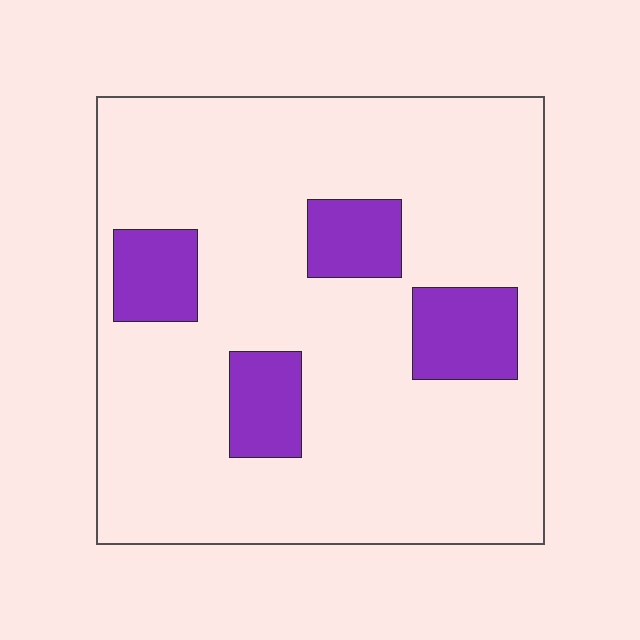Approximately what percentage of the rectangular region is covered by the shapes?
Approximately 15%.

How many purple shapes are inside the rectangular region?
4.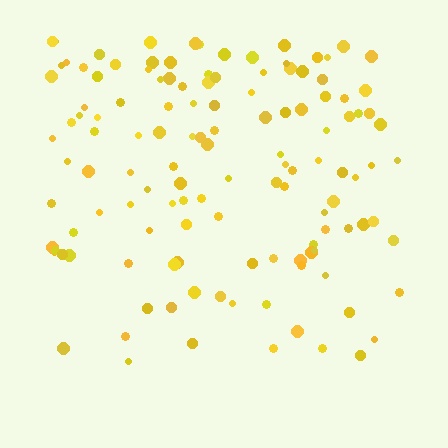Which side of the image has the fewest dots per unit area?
The bottom.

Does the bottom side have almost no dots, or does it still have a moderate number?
Still a moderate number, just noticeably fewer than the top.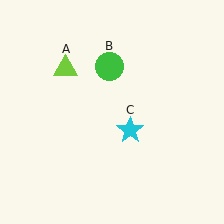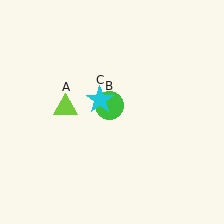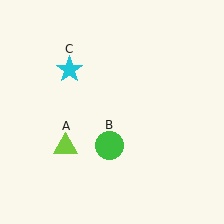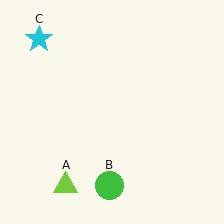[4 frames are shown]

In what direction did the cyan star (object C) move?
The cyan star (object C) moved up and to the left.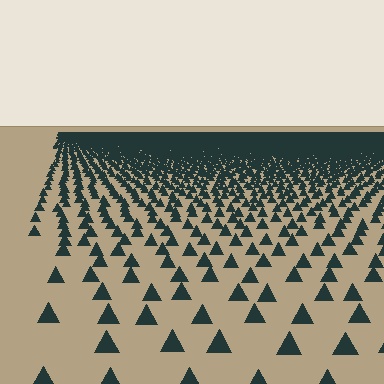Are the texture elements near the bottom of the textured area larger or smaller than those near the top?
Larger. Near the bottom, elements are closer to the viewer and appear at a bigger on-screen size.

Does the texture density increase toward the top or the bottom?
Density increases toward the top.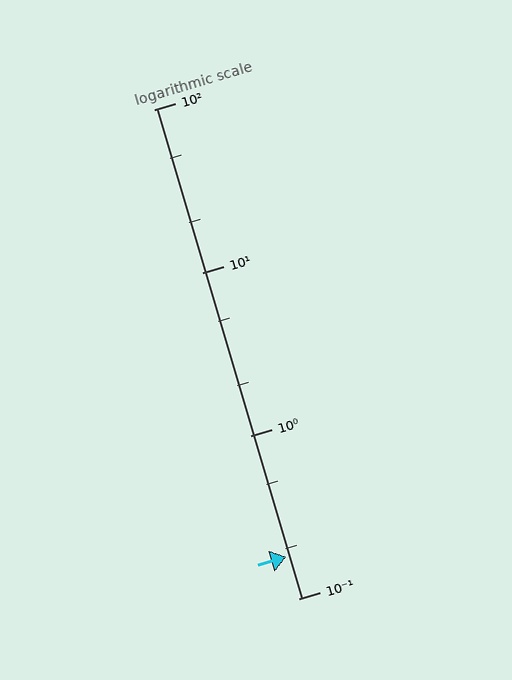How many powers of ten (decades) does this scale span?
The scale spans 3 decades, from 0.1 to 100.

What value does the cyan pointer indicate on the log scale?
The pointer indicates approximately 0.18.